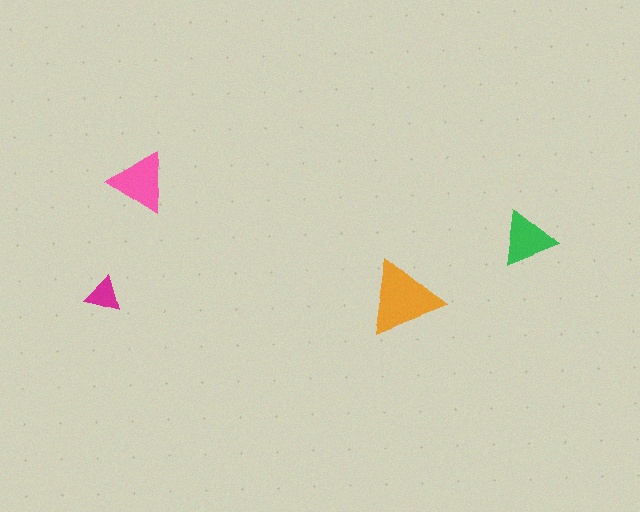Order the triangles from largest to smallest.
the orange one, the pink one, the green one, the magenta one.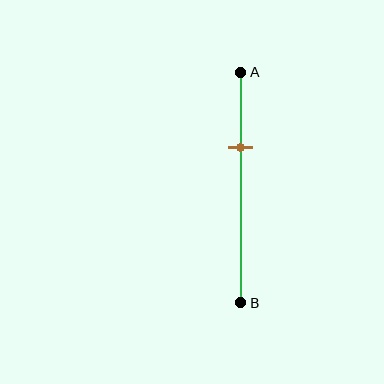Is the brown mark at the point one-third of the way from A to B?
Yes, the mark is approximately at the one-third point.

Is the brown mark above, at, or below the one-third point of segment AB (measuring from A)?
The brown mark is approximately at the one-third point of segment AB.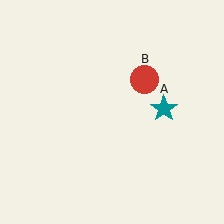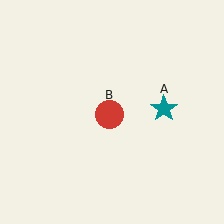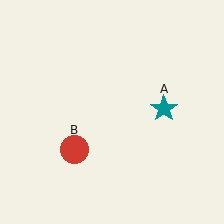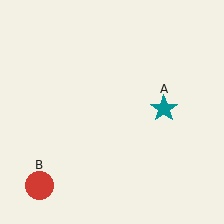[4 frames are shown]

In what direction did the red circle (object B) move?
The red circle (object B) moved down and to the left.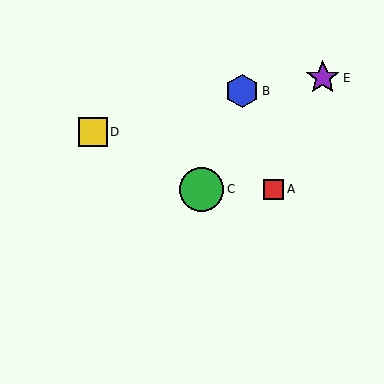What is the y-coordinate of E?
Object E is at y≈78.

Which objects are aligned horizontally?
Objects A, C are aligned horizontally.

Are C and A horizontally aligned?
Yes, both are at y≈189.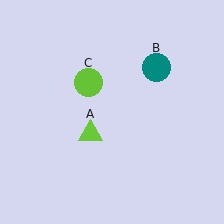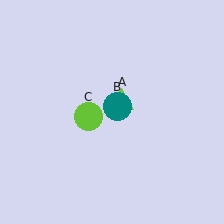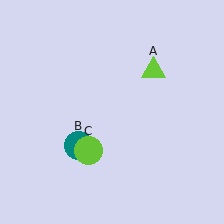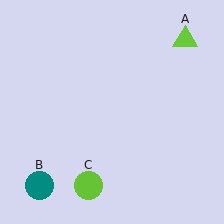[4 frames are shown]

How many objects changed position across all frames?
3 objects changed position: lime triangle (object A), teal circle (object B), lime circle (object C).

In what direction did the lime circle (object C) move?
The lime circle (object C) moved down.